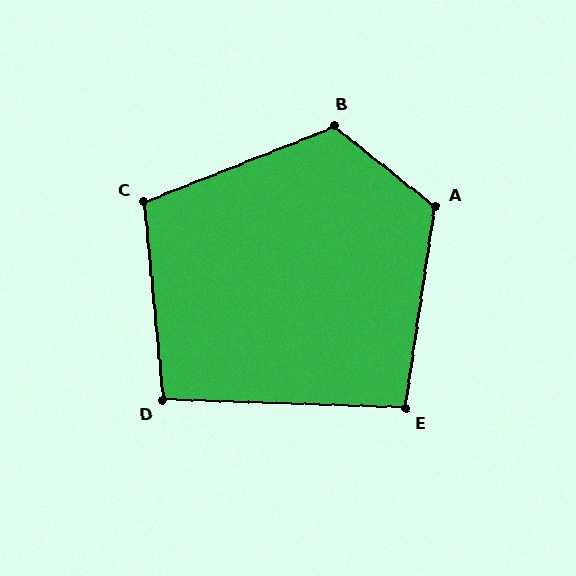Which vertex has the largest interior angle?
A, at approximately 120 degrees.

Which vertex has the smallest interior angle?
E, at approximately 96 degrees.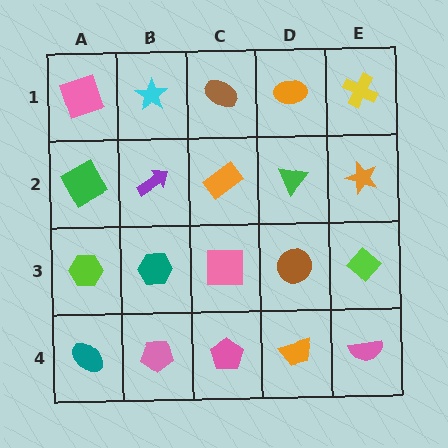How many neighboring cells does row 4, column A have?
2.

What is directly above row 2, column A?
A pink square.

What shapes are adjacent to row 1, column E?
An orange star (row 2, column E), an orange ellipse (row 1, column D).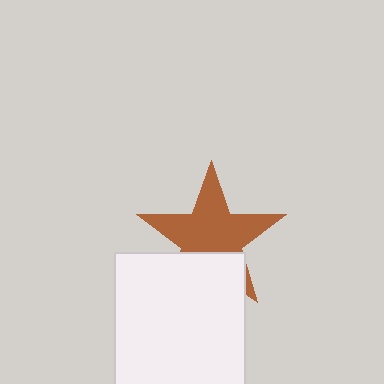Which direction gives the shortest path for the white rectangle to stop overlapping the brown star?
Moving down gives the shortest separation.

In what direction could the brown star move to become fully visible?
The brown star could move up. That would shift it out from behind the white rectangle entirely.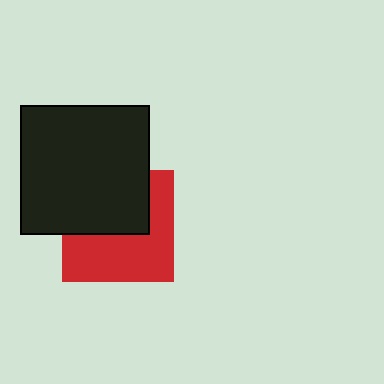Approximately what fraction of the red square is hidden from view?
Roughly 46% of the red square is hidden behind the black square.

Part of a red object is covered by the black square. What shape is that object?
It is a square.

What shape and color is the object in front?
The object in front is a black square.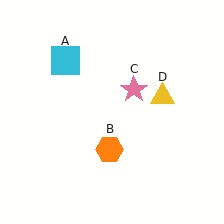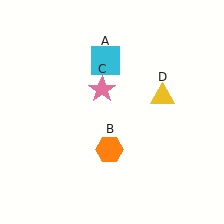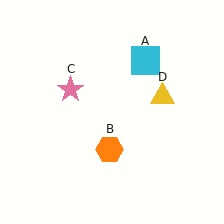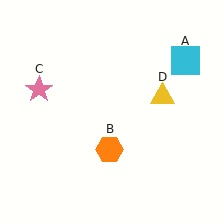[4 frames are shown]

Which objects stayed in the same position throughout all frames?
Orange hexagon (object B) and yellow triangle (object D) remained stationary.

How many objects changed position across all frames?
2 objects changed position: cyan square (object A), pink star (object C).